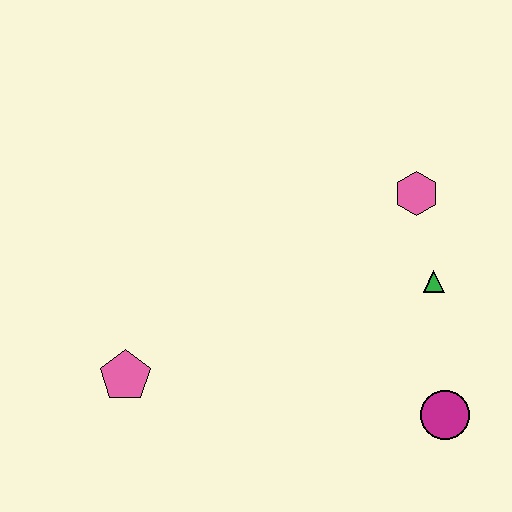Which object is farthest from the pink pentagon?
The pink hexagon is farthest from the pink pentagon.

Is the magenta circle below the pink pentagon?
Yes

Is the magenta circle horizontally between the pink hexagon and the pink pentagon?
No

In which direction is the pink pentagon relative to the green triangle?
The pink pentagon is to the left of the green triangle.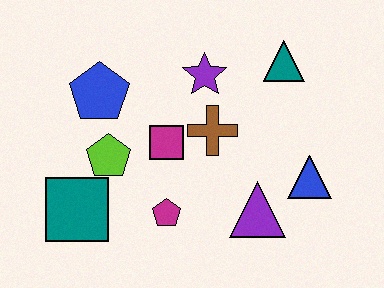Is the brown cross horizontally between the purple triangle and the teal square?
Yes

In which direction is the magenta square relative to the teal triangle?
The magenta square is to the left of the teal triangle.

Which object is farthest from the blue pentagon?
The blue triangle is farthest from the blue pentagon.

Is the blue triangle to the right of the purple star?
Yes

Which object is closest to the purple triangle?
The blue triangle is closest to the purple triangle.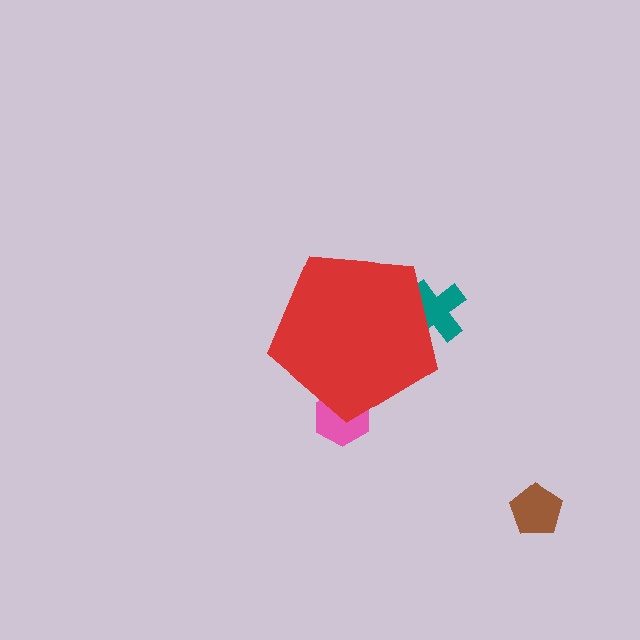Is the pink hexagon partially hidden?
Yes, the pink hexagon is partially hidden behind the red pentagon.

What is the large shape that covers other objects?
A red pentagon.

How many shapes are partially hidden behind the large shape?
2 shapes are partially hidden.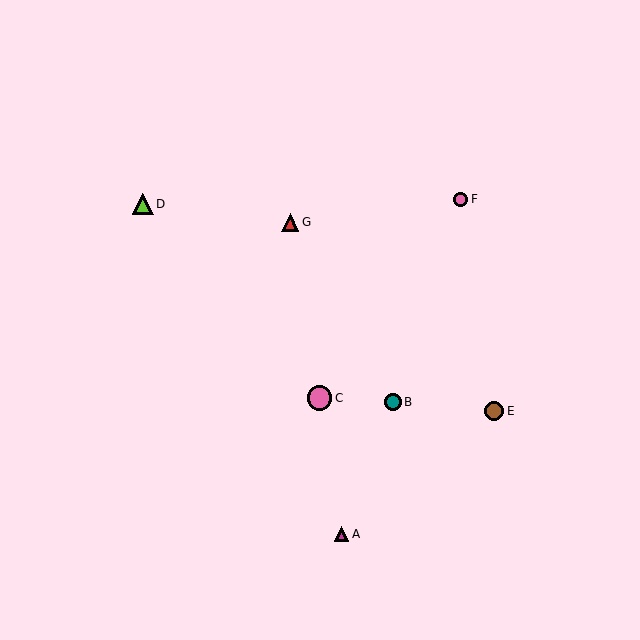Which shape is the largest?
The pink circle (labeled C) is the largest.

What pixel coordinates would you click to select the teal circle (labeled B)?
Click at (393, 402) to select the teal circle B.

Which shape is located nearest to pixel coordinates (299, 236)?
The red triangle (labeled G) at (290, 222) is nearest to that location.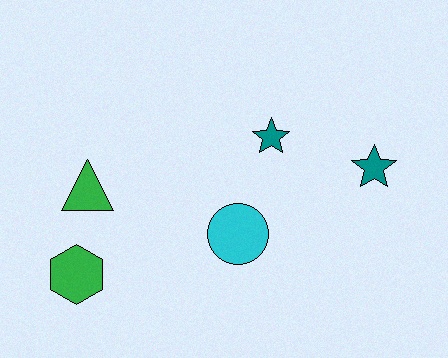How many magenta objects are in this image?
There are no magenta objects.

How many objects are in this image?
There are 5 objects.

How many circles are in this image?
There is 1 circle.